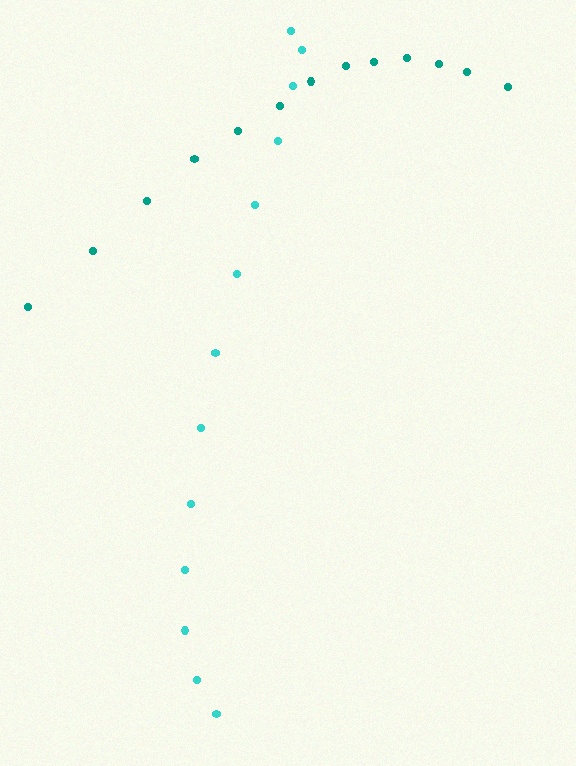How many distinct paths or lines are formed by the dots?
There are 2 distinct paths.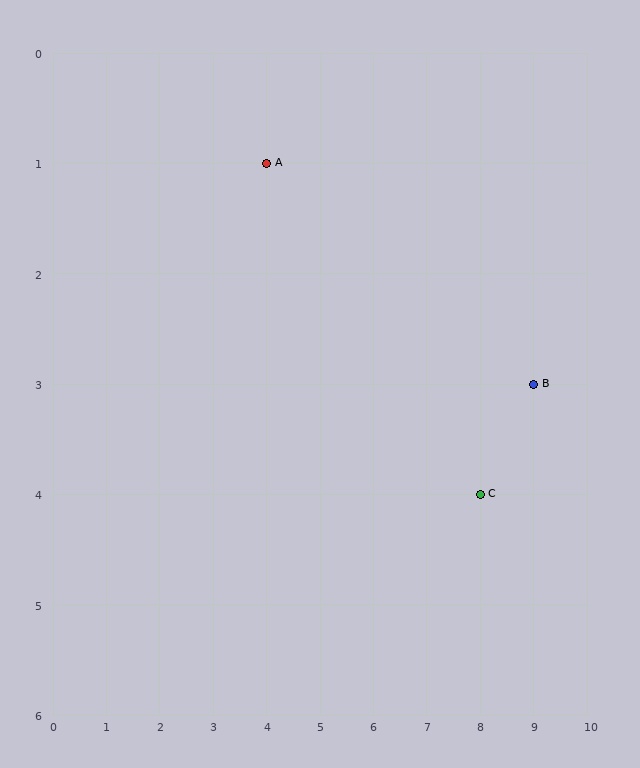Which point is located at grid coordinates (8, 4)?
Point C is at (8, 4).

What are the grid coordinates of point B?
Point B is at grid coordinates (9, 3).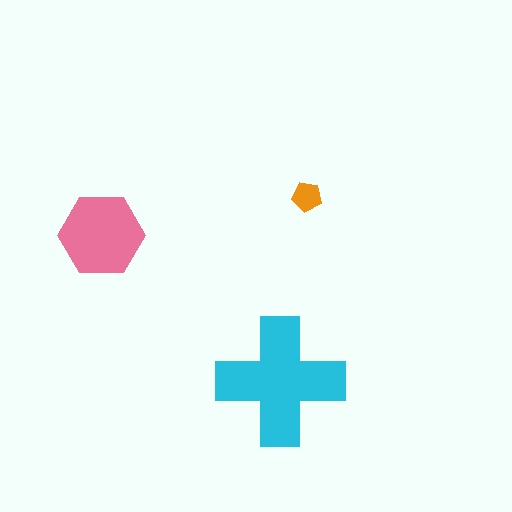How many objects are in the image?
There are 3 objects in the image.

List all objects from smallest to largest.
The orange pentagon, the pink hexagon, the cyan cross.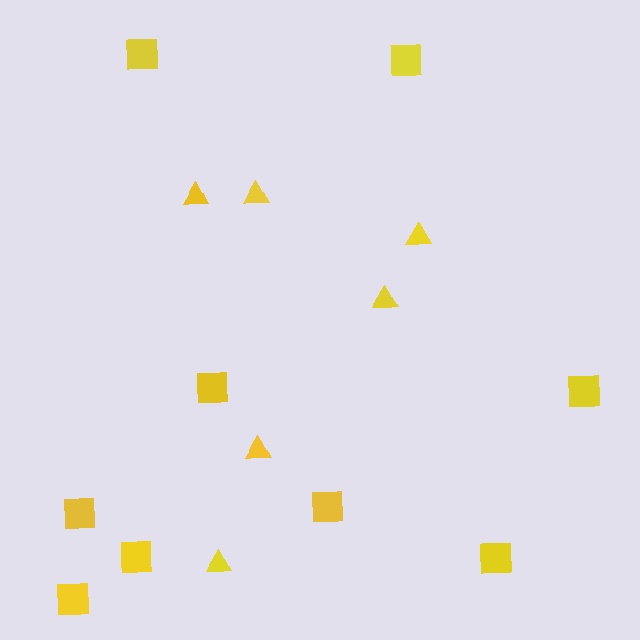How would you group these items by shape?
There are 2 groups: one group of squares (9) and one group of triangles (6).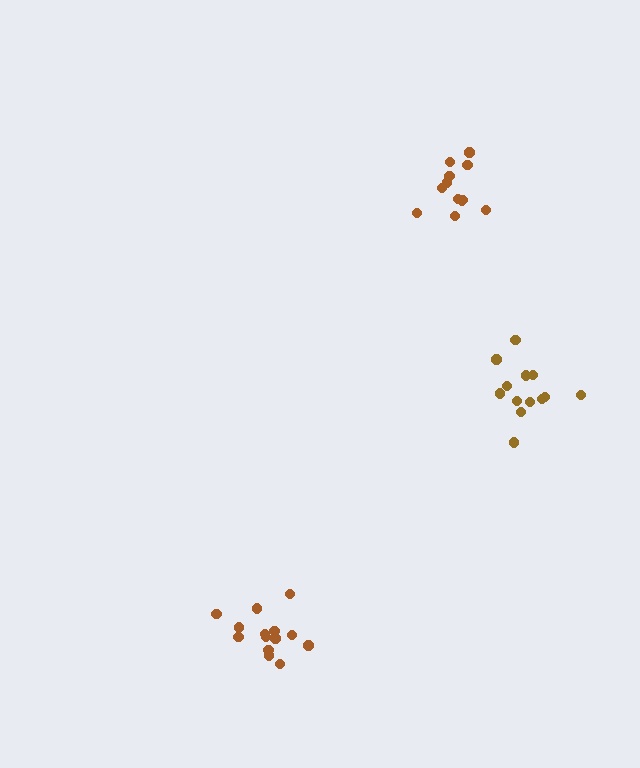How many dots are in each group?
Group 1: 13 dots, Group 2: 15 dots, Group 3: 12 dots (40 total).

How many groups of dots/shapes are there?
There are 3 groups.